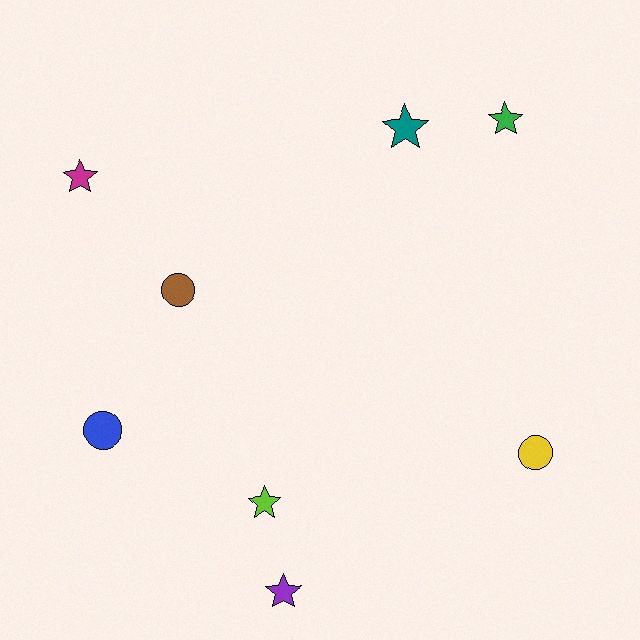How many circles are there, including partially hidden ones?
There are 3 circles.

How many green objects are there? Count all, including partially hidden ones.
There is 1 green object.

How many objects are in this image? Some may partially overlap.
There are 8 objects.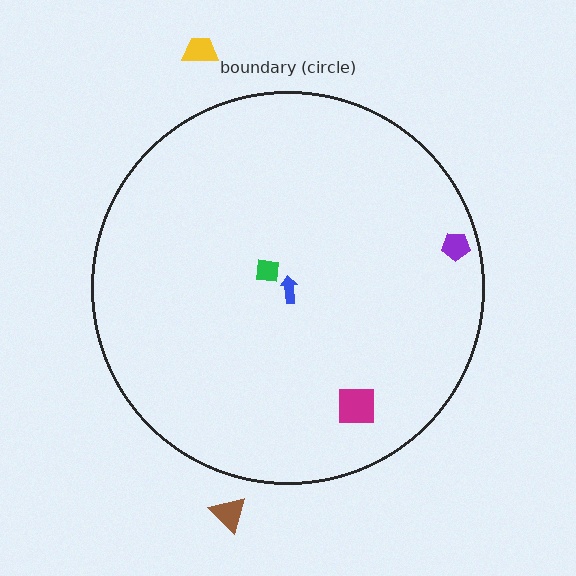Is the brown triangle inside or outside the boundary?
Outside.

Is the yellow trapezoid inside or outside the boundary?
Outside.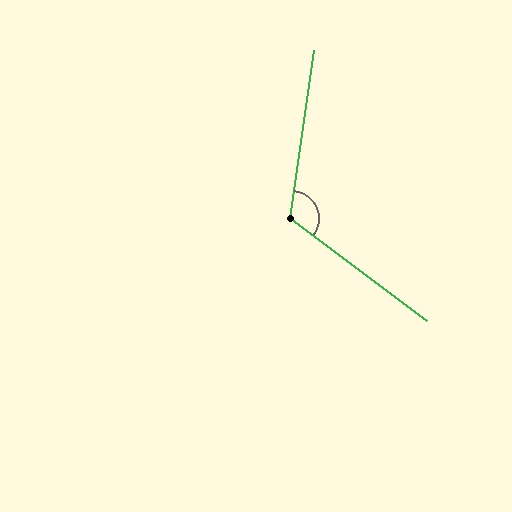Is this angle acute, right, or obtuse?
It is obtuse.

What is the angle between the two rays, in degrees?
Approximately 119 degrees.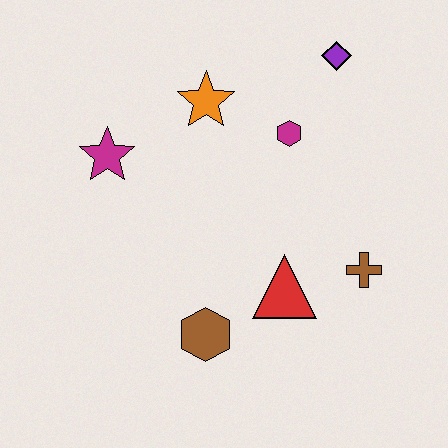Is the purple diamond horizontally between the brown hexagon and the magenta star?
No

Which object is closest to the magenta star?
The orange star is closest to the magenta star.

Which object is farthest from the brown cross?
The magenta star is farthest from the brown cross.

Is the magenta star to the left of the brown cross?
Yes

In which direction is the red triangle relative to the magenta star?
The red triangle is to the right of the magenta star.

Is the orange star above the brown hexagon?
Yes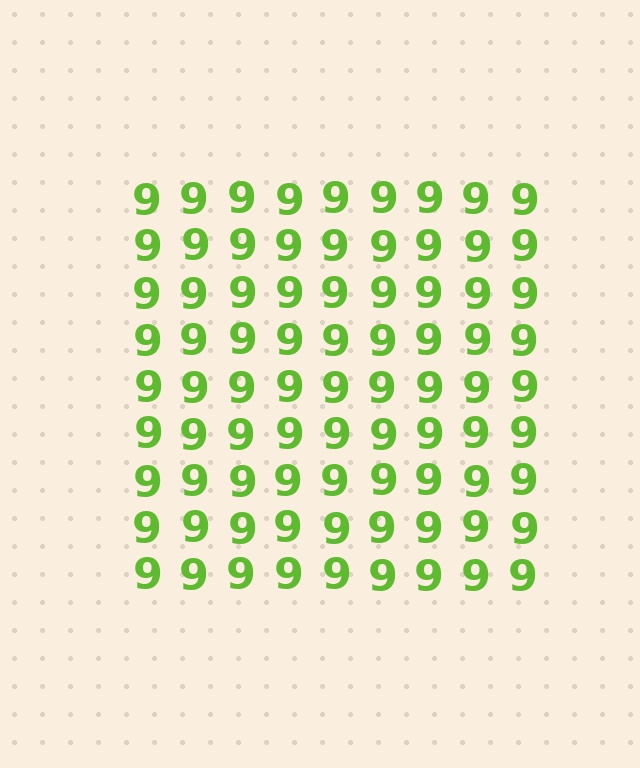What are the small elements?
The small elements are digit 9's.